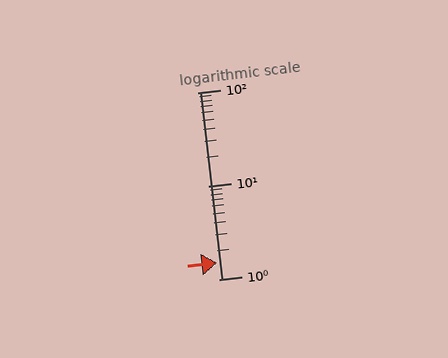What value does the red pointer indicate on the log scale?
The pointer indicates approximately 1.5.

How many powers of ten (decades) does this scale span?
The scale spans 2 decades, from 1 to 100.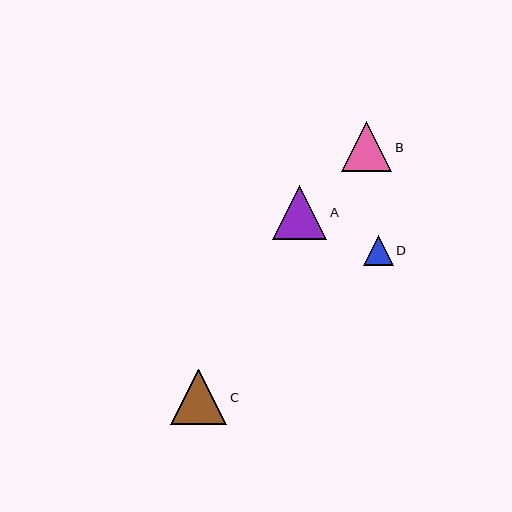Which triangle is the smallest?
Triangle D is the smallest with a size of approximately 30 pixels.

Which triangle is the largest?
Triangle C is the largest with a size of approximately 56 pixels.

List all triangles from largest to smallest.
From largest to smallest: C, A, B, D.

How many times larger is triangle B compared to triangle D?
Triangle B is approximately 1.7 times the size of triangle D.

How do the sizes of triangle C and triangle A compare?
Triangle C and triangle A are approximately the same size.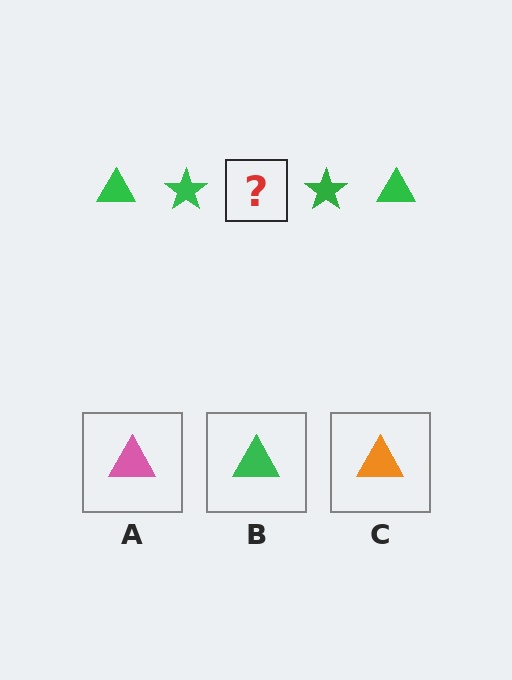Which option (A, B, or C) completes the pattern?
B.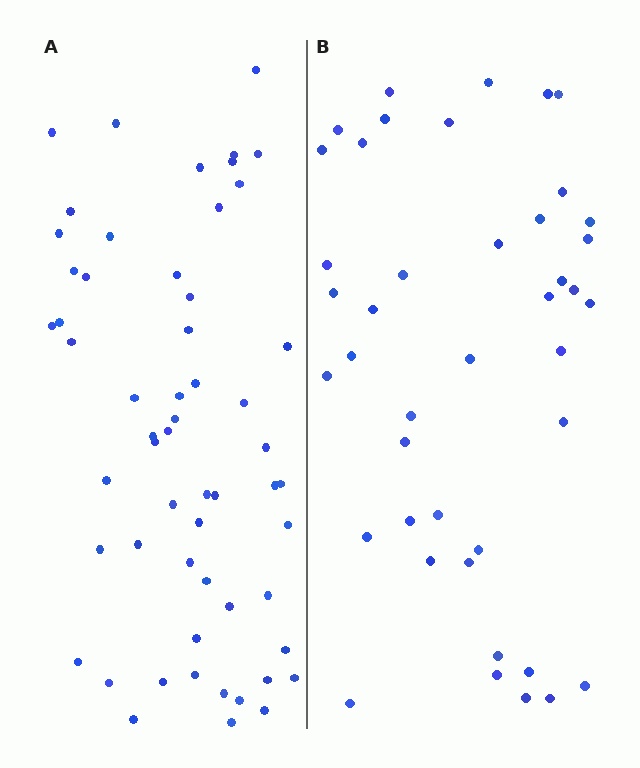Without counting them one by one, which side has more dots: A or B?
Region A (the left region) has more dots.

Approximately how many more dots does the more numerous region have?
Region A has approximately 15 more dots than region B.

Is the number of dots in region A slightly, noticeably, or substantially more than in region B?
Region A has noticeably more, but not dramatically so. The ratio is roughly 1.4 to 1.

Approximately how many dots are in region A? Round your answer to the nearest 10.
About 60 dots. (The exact count is 57, which rounds to 60.)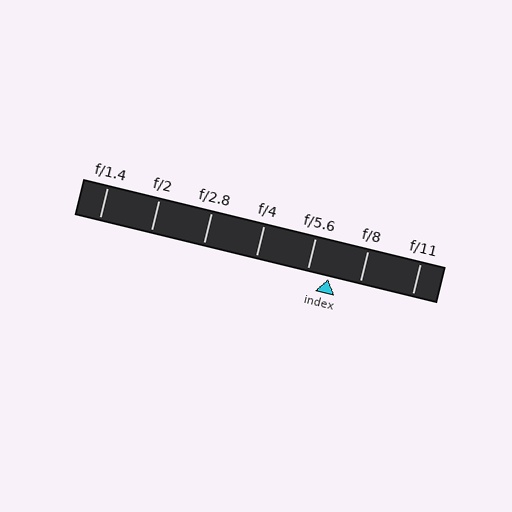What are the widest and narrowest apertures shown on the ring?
The widest aperture shown is f/1.4 and the narrowest is f/11.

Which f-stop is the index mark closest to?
The index mark is closest to f/5.6.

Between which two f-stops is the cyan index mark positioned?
The index mark is between f/5.6 and f/8.